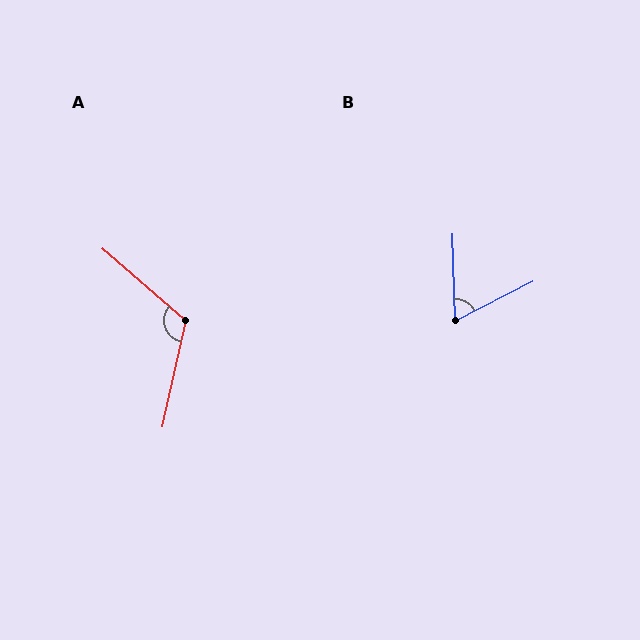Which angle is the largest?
A, at approximately 119 degrees.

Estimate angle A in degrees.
Approximately 119 degrees.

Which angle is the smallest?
B, at approximately 65 degrees.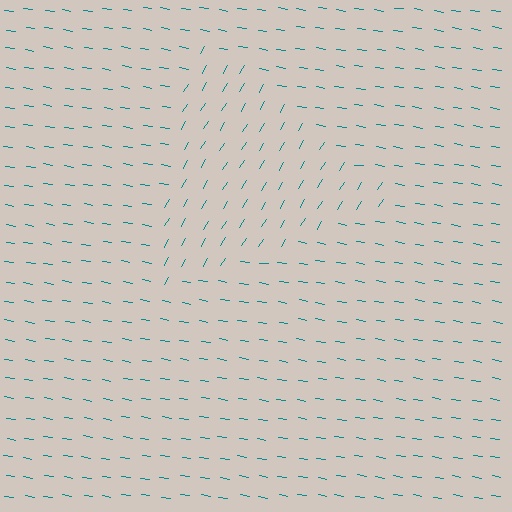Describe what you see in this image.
The image is filled with small teal line segments. A triangle region in the image has lines oriented differently from the surrounding lines, creating a visible texture boundary.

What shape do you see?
I see a triangle.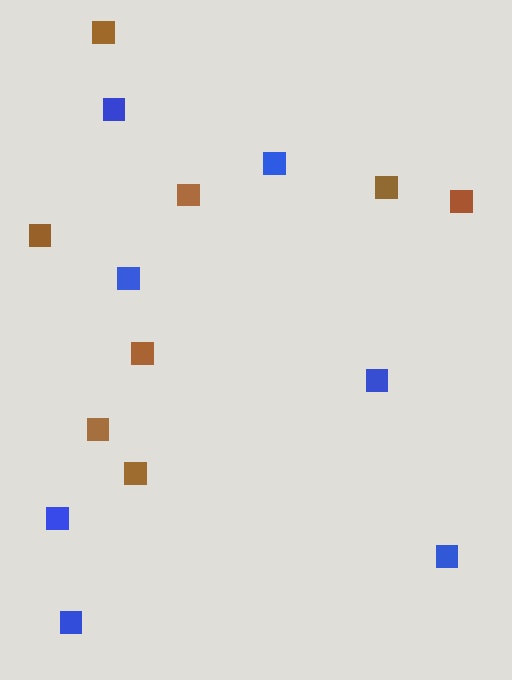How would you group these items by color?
There are 2 groups: one group of brown squares (8) and one group of blue squares (7).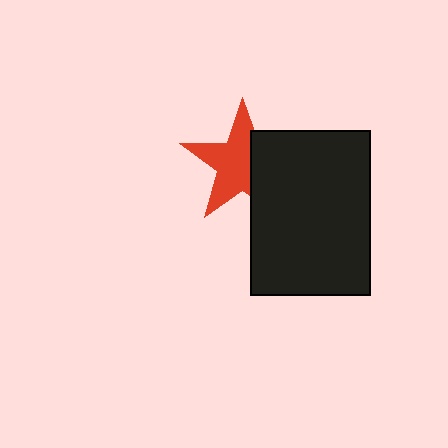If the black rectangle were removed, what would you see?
You would see the complete red star.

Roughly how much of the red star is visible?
About half of it is visible (roughly 62%).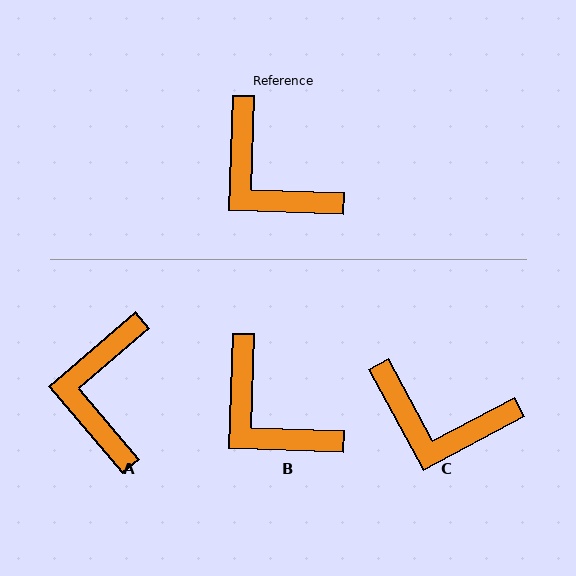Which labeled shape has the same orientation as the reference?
B.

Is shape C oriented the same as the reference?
No, it is off by about 30 degrees.